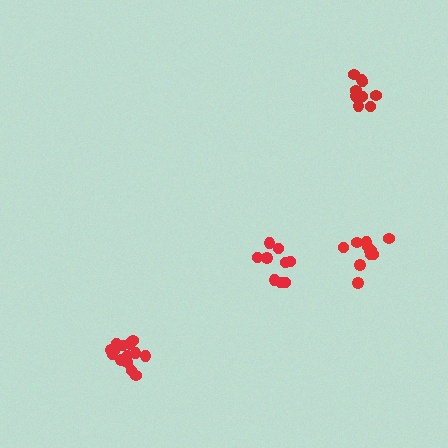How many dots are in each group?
Group 1: 11 dots, Group 2: 9 dots, Group 3: 14 dots, Group 4: 9 dots (43 total).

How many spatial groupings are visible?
There are 4 spatial groupings.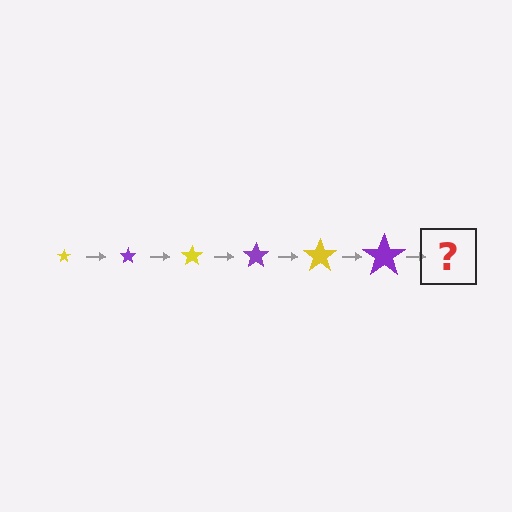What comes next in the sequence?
The next element should be a yellow star, larger than the previous one.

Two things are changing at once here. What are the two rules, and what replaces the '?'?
The two rules are that the star grows larger each step and the color cycles through yellow and purple. The '?' should be a yellow star, larger than the previous one.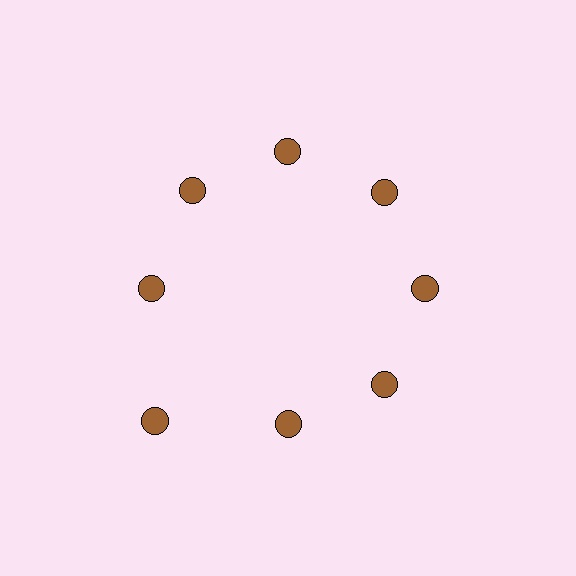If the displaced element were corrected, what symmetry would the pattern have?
It would have 8-fold rotational symmetry — the pattern would map onto itself every 45 degrees.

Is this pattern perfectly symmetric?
No. The 8 brown circles are arranged in a ring, but one element near the 8 o'clock position is pushed outward from the center, breaking the 8-fold rotational symmetry.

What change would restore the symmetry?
The symmetry would be restored by moving it inward, back onto the ring so that all 8 circles sit at equal angles and equal distance from the center.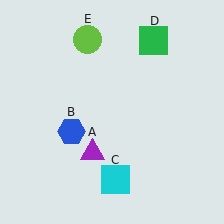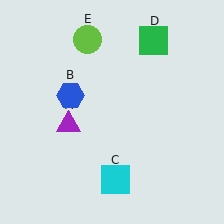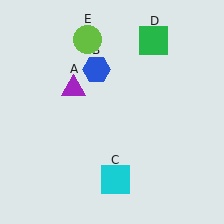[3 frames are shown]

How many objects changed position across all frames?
2 objects changed position: purple triangle (object A), blue hexagon (object B).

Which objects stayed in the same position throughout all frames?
Cyan square (object C) and green square (object D) and lime circle (object E) remained stationary.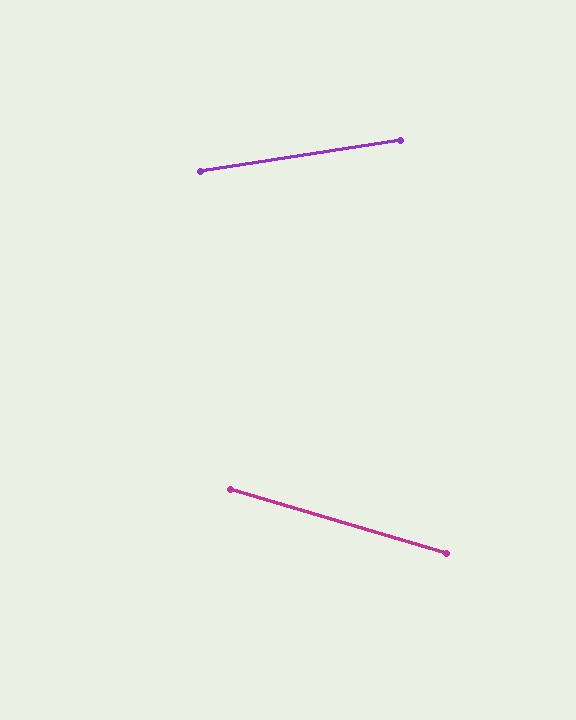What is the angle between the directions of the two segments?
Approximately 25 degrees.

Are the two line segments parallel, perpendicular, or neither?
Neither parallel nor perpendicular — they differ by about 25°.